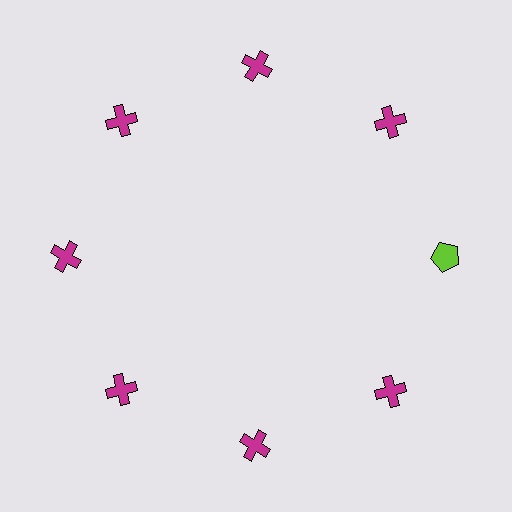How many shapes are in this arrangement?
There are 8 shapes arranged in a ring pattern.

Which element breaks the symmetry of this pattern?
The lime pentagon at roughly the 3 o'clock position breaks the symmetry. All other shapes are magenta crosses.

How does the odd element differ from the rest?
It differs in both color (lime instead of magenta) and shape (pentagon instead of cross).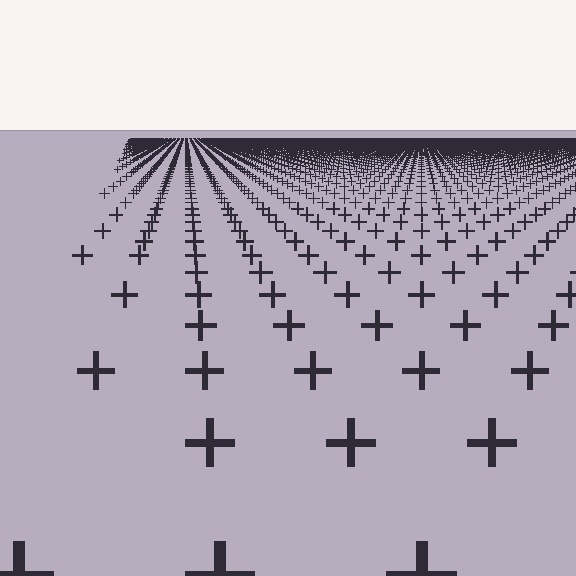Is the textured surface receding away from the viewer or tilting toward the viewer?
The surface is receding away from the viewer. Texture elements get smaller and denser toward the top.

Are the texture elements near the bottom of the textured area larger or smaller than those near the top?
Larger. Near the bottom, elements are closer to the viewer and appear at a bigger on-screen size.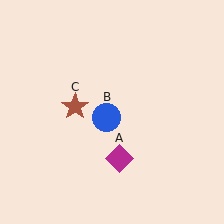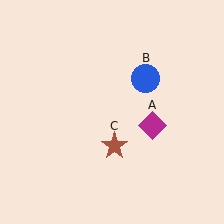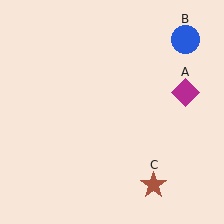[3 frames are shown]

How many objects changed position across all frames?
3 objects changed position: magenta diamond (object A), blue circle (object B), brown star (object C).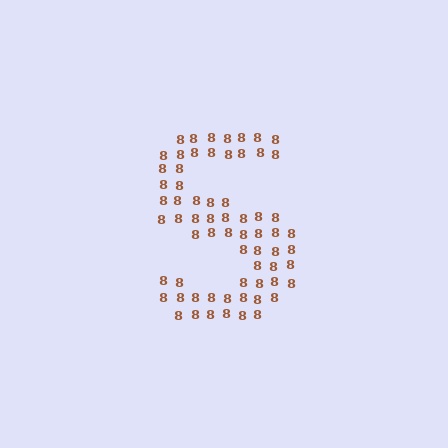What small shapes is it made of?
It is made of small digit 8's.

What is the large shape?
The large shape is the letter S.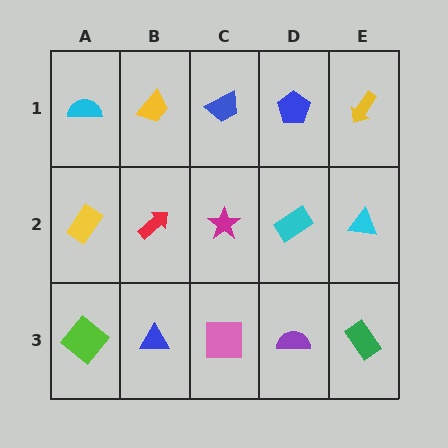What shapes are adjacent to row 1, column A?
A yellow rectangle (row 2, column A), a yellow trapezoid (row 1, column B).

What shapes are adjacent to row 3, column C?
A magenta star (row 2, column C), a blue triangle (row 3, column B), a purple semicircle (row 3, column D).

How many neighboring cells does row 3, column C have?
3.